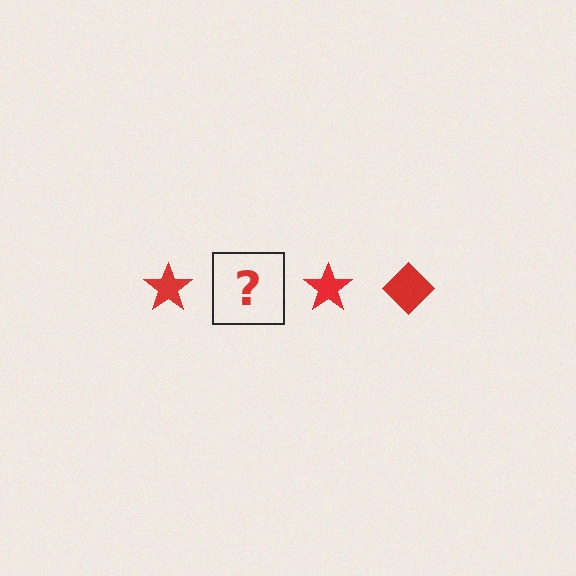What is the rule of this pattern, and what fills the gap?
The rule is that the pattern cycles through star, diamond shapes in red. The gap should be filled with a red diamond.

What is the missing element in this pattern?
The missing element is a red diamond.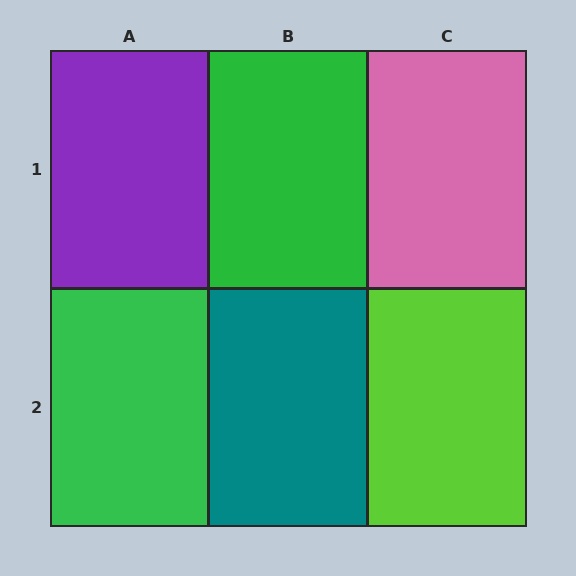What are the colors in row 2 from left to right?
Green, teal, lime.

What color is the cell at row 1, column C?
Pink.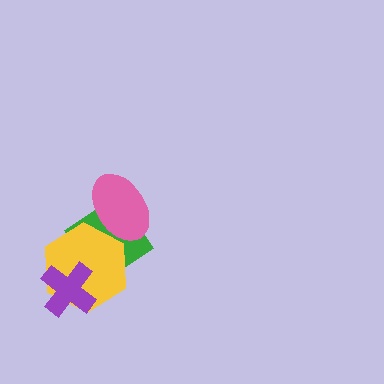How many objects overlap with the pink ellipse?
2 objects overlap with the pink ellipse.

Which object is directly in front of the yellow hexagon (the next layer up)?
The purple cross is directly in front of the yellow hexagon.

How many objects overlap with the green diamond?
2 objects overlap with the green diamond.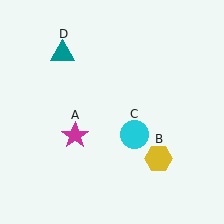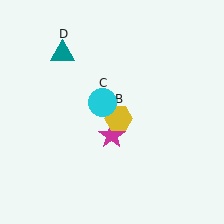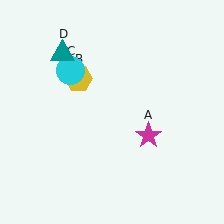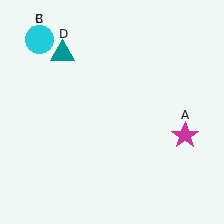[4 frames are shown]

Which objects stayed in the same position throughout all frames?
Teal triangle (object D) remained stationary.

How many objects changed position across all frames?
3 objects changed position: magenta star (object A), yellow hexagon (object B), cyan circle (object C).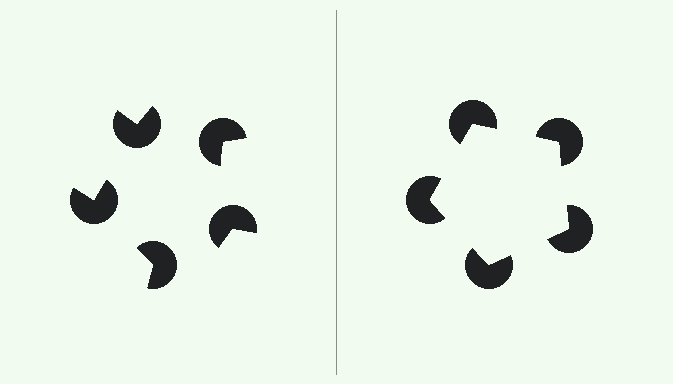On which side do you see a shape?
An illusory pentagon appears on the right side. On the left side the wedge cuts are rotated, so no coherent shape forms.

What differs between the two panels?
The pac-man discs are positioned identically on both sides; only the wedge orientations differ. On the right they align to a pentagon; on the left they are misaligned.